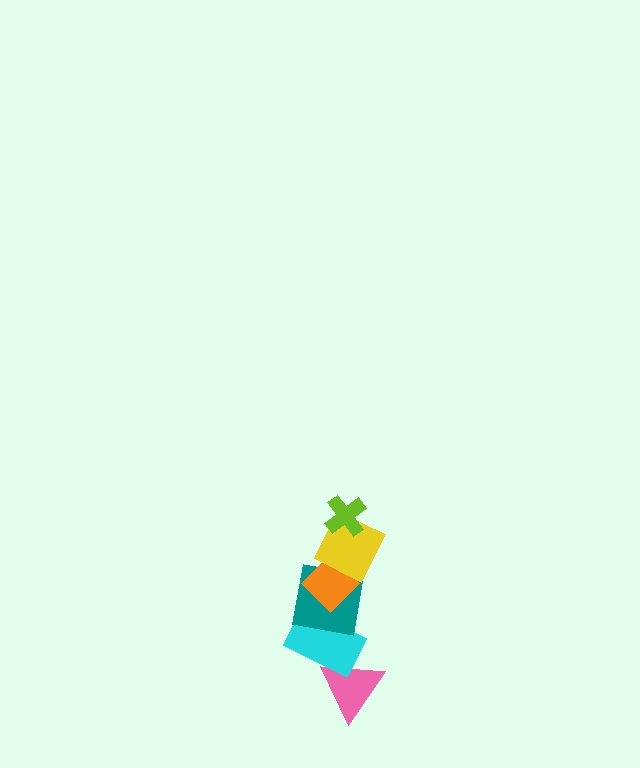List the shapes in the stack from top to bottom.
From top to bottom: the lime cross, the yellow square, the orange diamond, the teal square, the cyan rectangle, the pink triangle.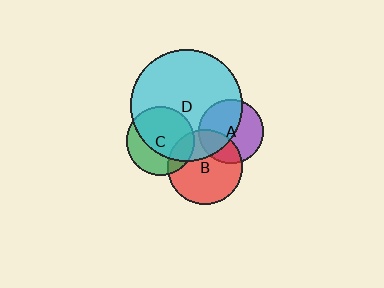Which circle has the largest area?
Circle D (cyan).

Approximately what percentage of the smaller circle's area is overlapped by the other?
Approximately 30%.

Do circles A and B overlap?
Yes.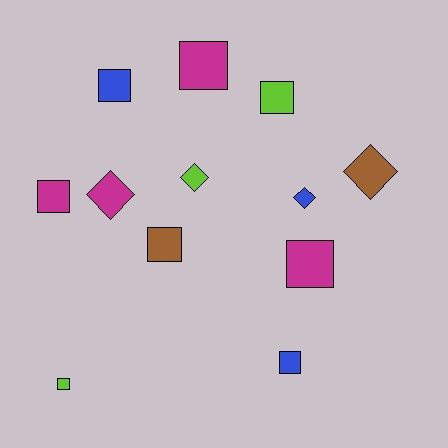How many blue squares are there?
There are 2 blue squares.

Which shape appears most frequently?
Square, with 8 objects.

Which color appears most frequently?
Magenta, with 4 objects.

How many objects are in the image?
There are 12 objects.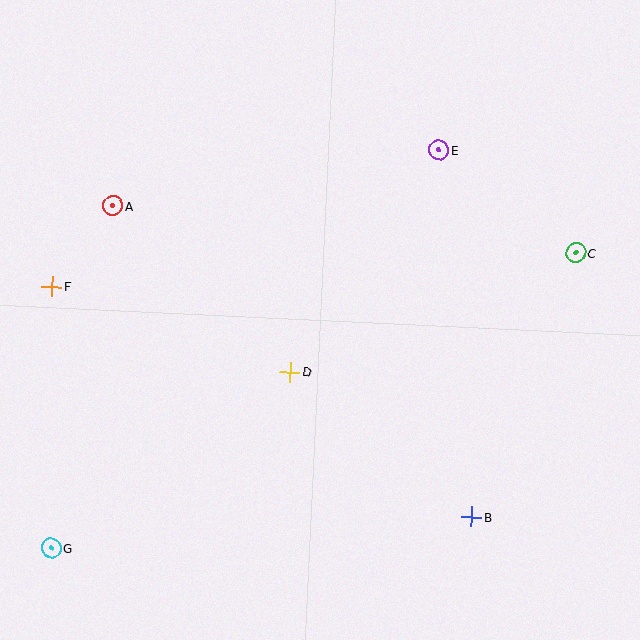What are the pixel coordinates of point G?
Point G is at (51, 548).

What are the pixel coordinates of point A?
Point A is at (113, 206).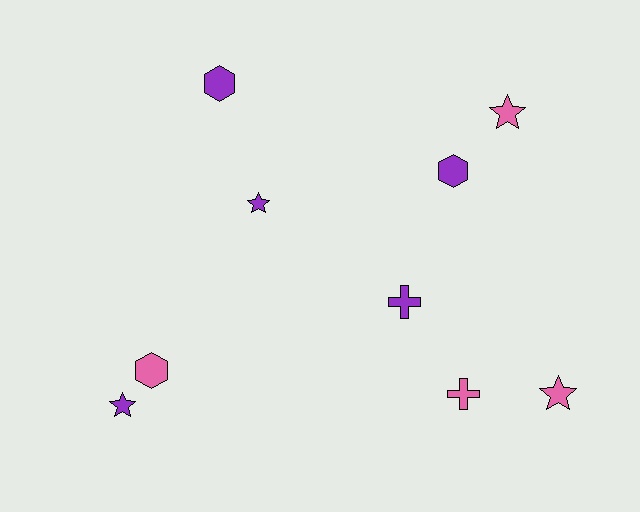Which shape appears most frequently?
Star, with 4 objects.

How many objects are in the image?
There are 9 objects.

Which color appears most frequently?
Purple, with 5 objects.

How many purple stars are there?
There are 2 purple stars.